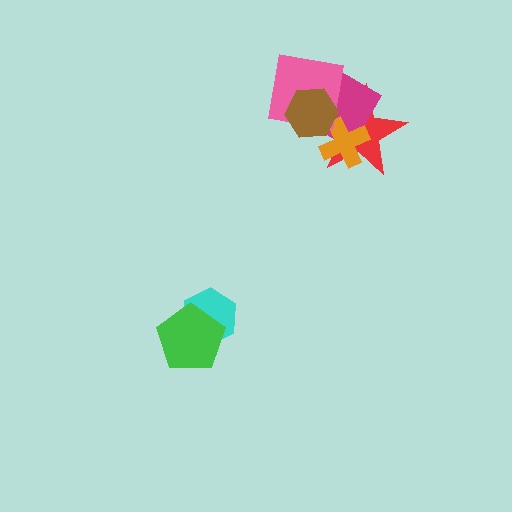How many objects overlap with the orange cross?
4 objects overlap with the orange cross.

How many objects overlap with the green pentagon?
1 object overlaps with the green pentagon.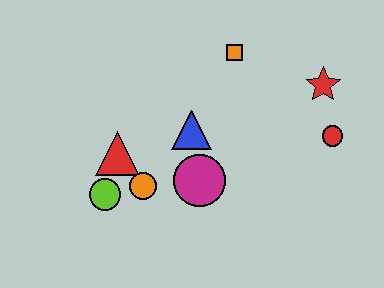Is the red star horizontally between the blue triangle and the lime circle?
No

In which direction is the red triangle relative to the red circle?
The red triangle is to the left of the red circle.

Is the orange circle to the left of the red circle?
Yes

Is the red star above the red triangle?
Yes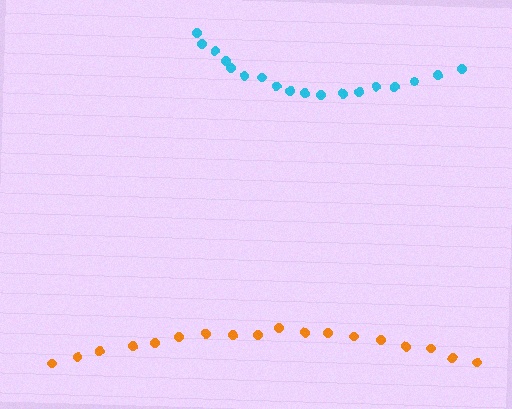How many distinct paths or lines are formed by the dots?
There are 2 distinct paths.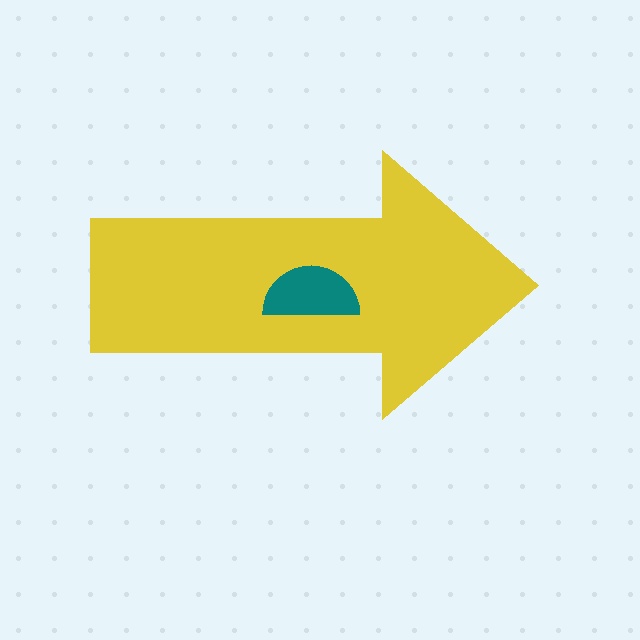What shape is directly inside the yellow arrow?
The teal semicircle.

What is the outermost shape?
The yellow arrow.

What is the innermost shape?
The teal semicircle.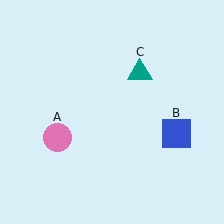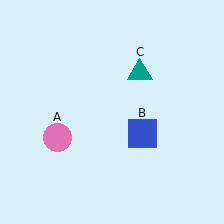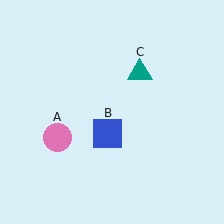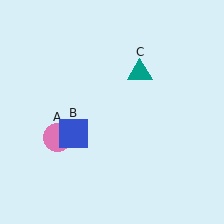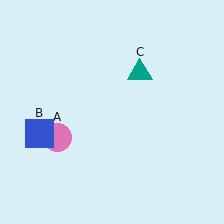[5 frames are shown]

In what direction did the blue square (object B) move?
The blue square (object B) moved left.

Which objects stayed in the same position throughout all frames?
Pink circle (object A) and teal triangle (object C) remained stationary.